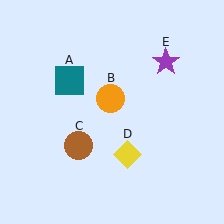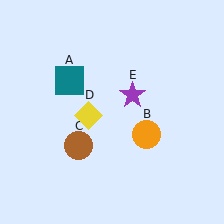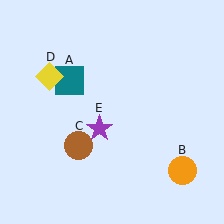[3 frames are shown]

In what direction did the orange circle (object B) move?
The orange circle (object B) moved down and to the right.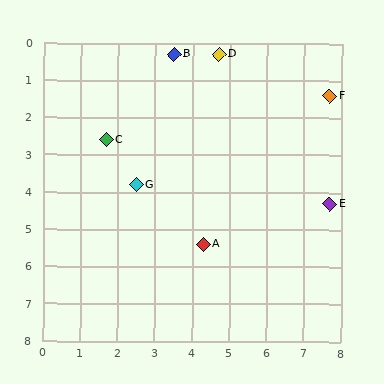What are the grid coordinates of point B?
Point B is at approximately (3.5, 0.3).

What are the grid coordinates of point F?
Point F is at approximately (7.7, 1.4).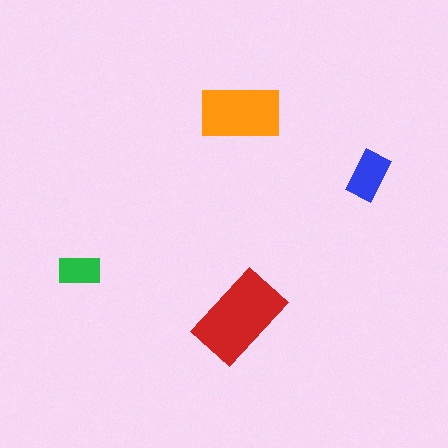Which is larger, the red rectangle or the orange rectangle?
The red one.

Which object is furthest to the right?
The blue rectangle is rightmost.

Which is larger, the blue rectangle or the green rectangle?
The blue one.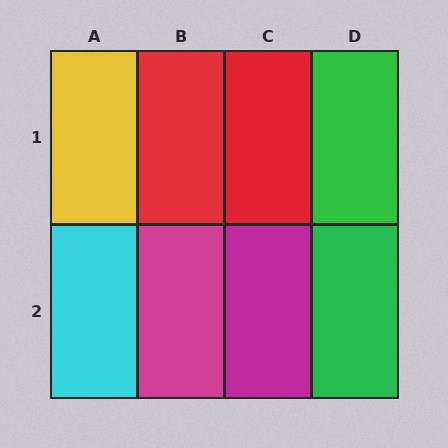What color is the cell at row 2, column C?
Magenta.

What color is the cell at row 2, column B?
Magenta.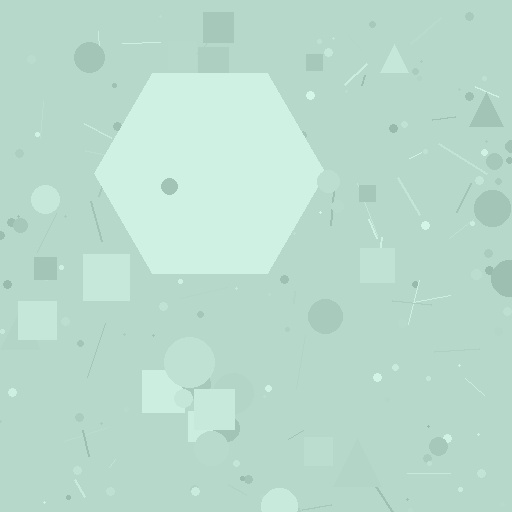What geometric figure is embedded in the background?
A hexagon is embedded in the background.